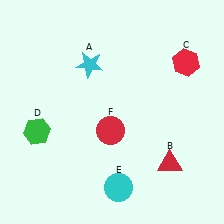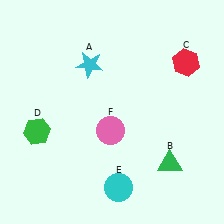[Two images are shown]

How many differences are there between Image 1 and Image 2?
There are 2 differences between the two images.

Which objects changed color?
B changed from red to green. F changed from red to pink.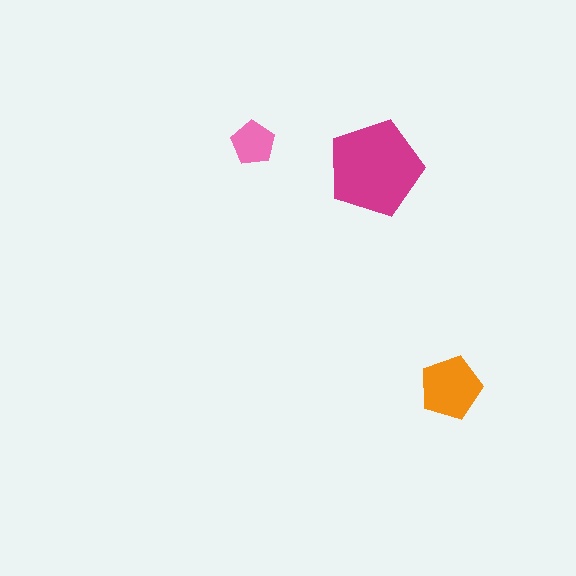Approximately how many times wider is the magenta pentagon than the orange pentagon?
About 1.5 times wider.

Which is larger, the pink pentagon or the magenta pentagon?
The magenta one.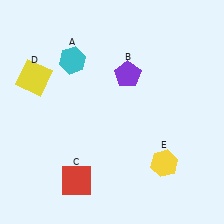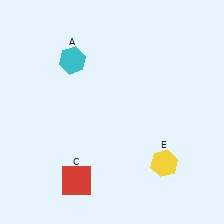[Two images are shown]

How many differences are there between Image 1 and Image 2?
There are 2 differences between the two images.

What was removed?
The yellow square (D), the purple pentagon (B) were removed in Image 2.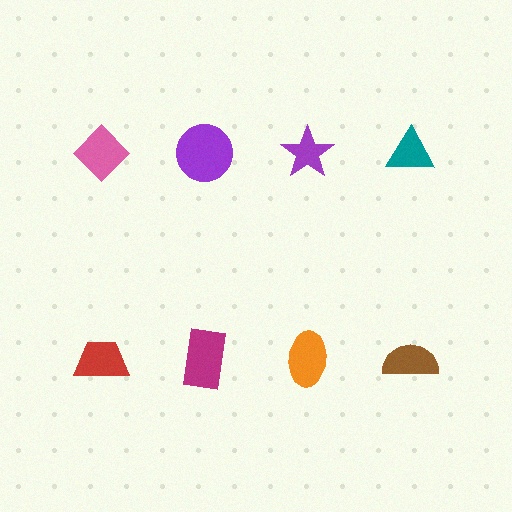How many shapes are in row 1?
4 shapes.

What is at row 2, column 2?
A magenta rectangle.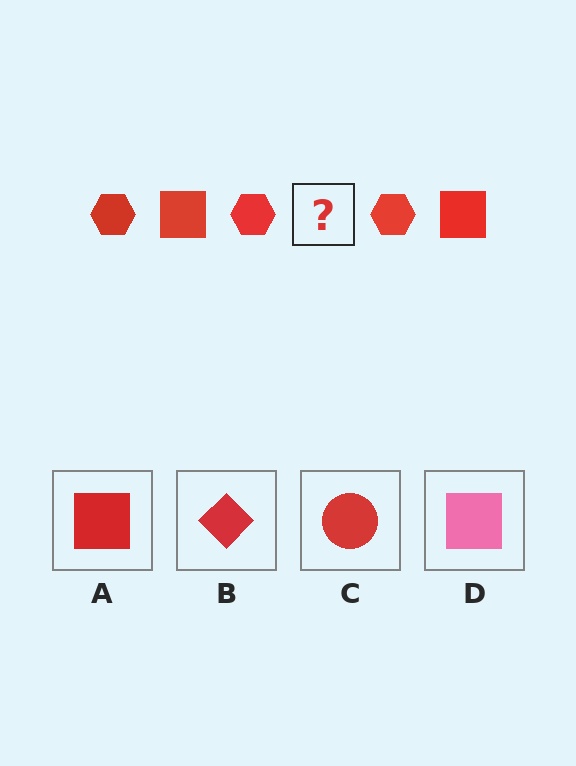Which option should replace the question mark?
Option A.